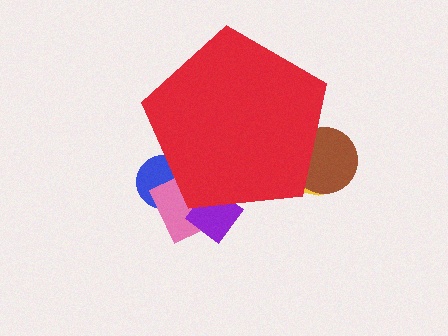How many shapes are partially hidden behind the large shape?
5 shapes are partially hidden.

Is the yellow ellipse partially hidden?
Yes, the yellow ellipse is partially hidden behind the red pentagon.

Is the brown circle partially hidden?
Yes, the brown circle is partially hidden behind the red pentagon.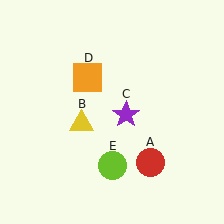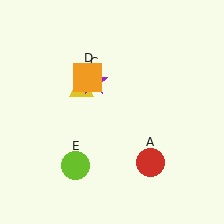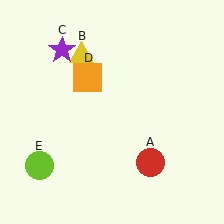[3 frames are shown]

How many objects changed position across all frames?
3 objects changed position: yellow triangle (object B), purple star (object C), lime circle (object E).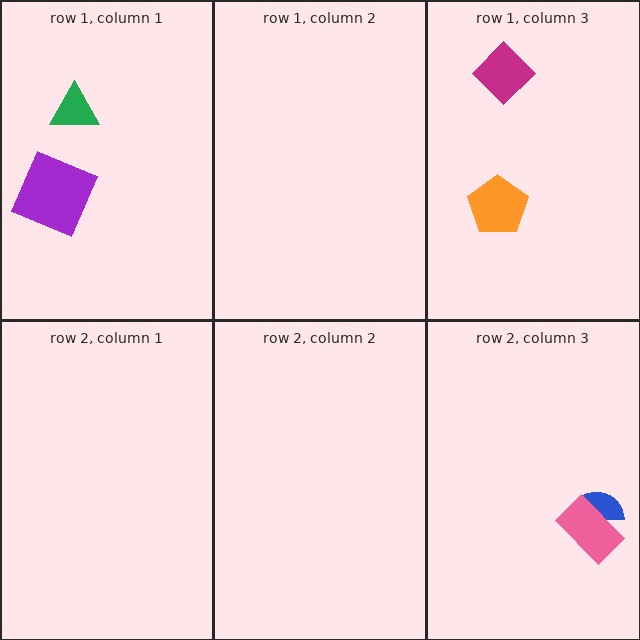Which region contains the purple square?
The row 1, column 1 region.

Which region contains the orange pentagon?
The row 1, column 3 region.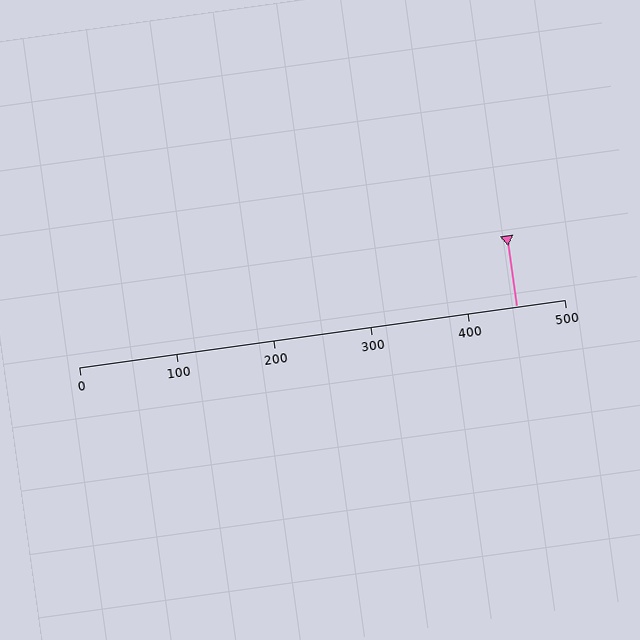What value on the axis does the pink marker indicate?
The marker indicates approximately 450.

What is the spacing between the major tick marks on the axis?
The major ticks are spaced 100 apart.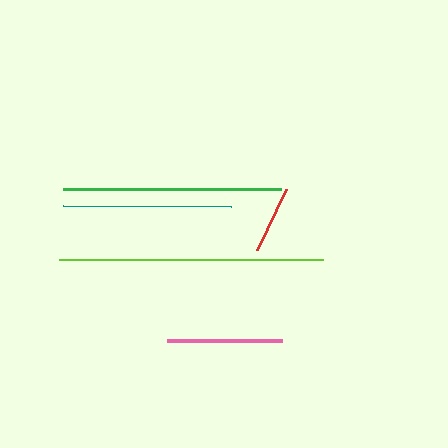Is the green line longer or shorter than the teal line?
The green line is longer than the teal line.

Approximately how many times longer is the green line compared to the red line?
The green line is approximately 3.3 times the length of the red line.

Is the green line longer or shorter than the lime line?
The lime line is longer than the green line.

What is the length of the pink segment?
The pink segment is approximately 115 pixels long.